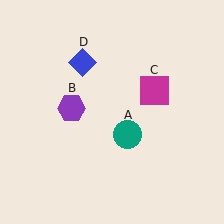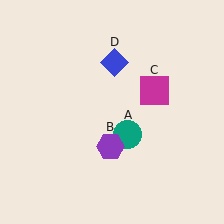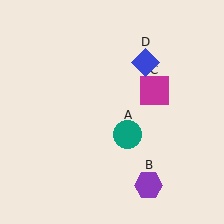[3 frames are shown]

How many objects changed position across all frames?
2 objects changed position: purple hexagon (object B), blue diamond (object D).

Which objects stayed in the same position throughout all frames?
Teal circle (object A) and magenta square (object C) remained stationary.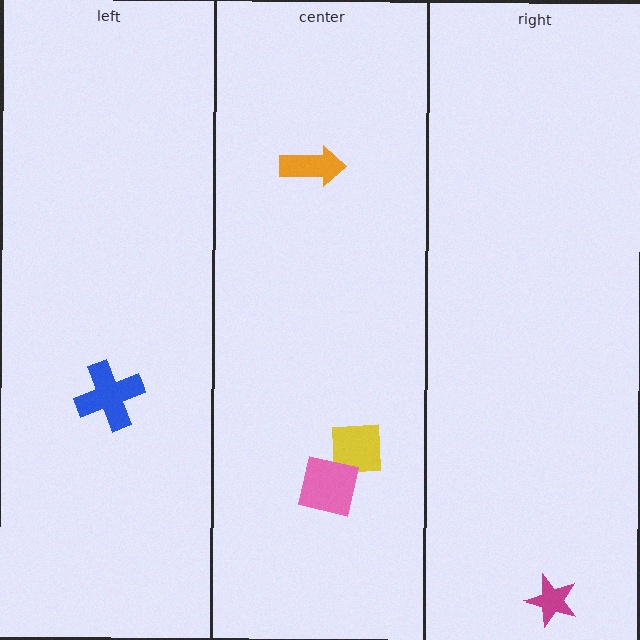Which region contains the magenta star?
The right region.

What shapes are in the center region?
The yellow square, the orange arrow, the pink square.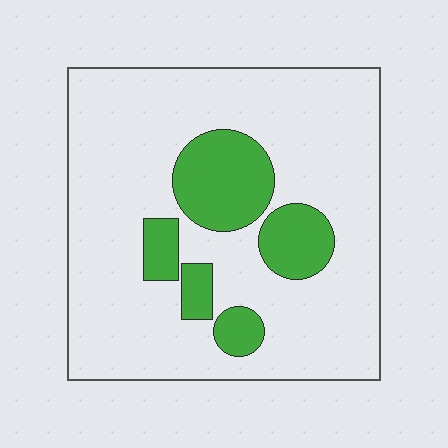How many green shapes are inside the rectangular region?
5.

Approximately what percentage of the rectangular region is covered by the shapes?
Approximately 20%.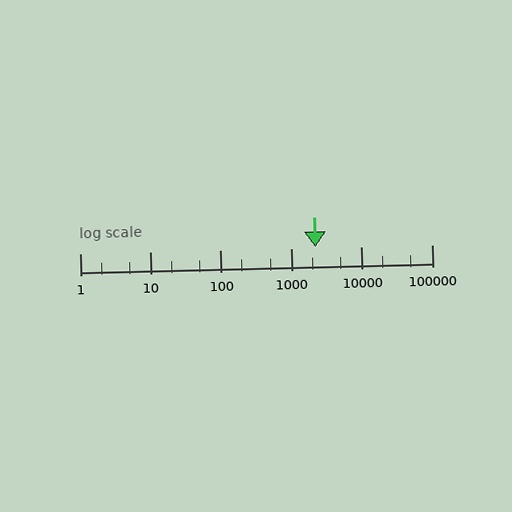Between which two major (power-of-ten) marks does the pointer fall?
The pointer is between 1000 and 10000.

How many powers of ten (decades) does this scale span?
The scale spans 5 decades, from 1 to 100000.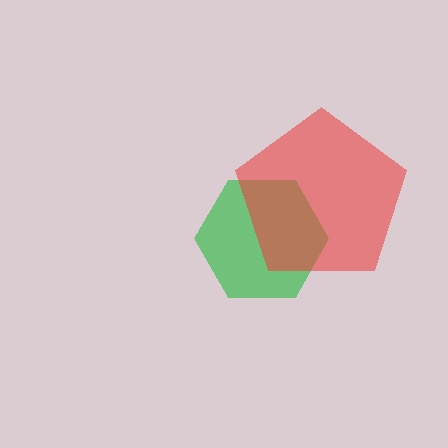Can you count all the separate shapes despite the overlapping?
Yes, there are 2 separate shapes.